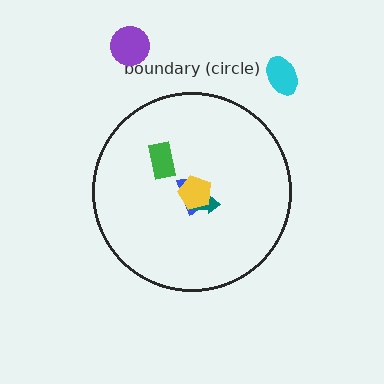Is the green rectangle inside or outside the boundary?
Inside.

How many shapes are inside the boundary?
4 inside, 2 outside.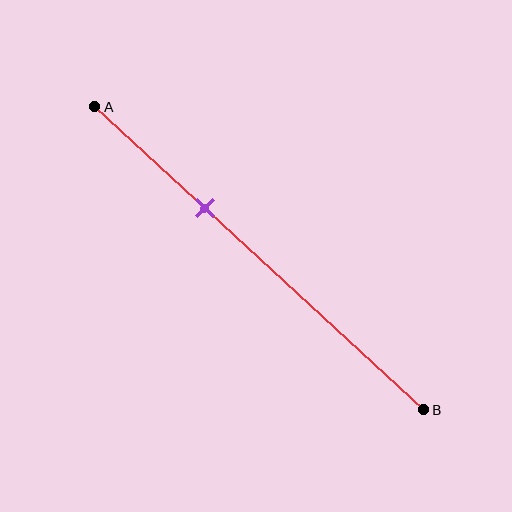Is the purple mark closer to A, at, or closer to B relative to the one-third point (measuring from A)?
The purple mark is approximately at the one-third point of segment AB.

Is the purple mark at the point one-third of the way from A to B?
Yes, the mark is approximately at the one-third point.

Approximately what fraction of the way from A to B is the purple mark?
The purple mark is approximately 35% of the way from A to B.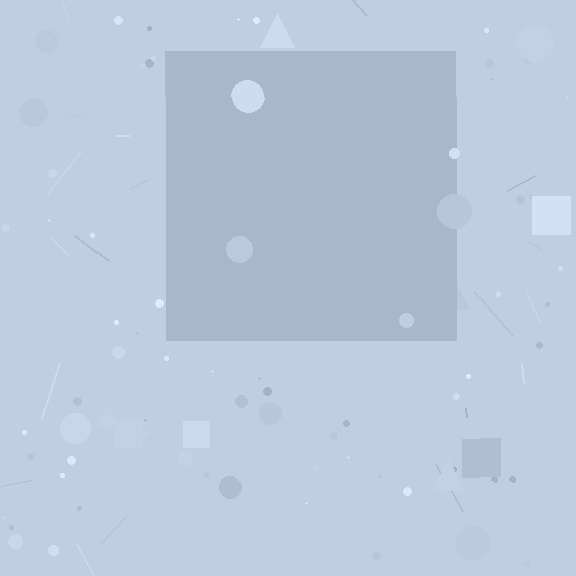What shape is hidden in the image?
A square is hidden in the image.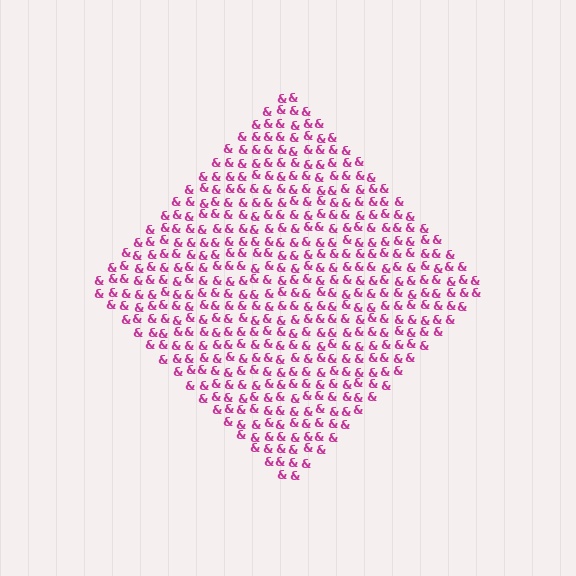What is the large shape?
The large shape is a diamond.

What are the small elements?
The small elements are ampersands.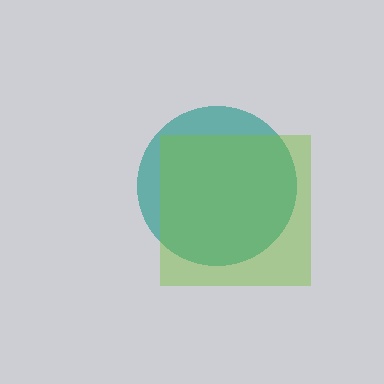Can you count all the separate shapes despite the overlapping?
Yes, there are 2 separate shapes.